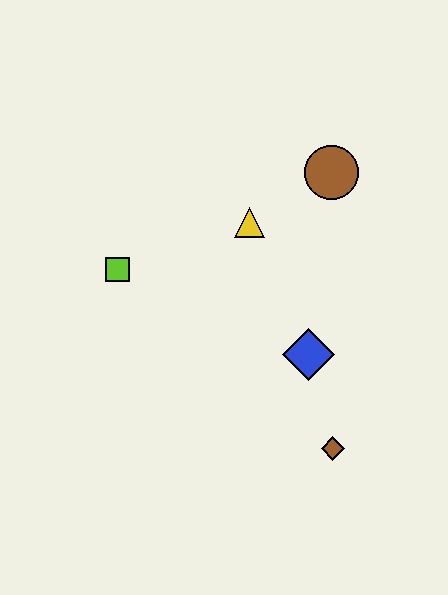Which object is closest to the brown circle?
The yellow triangle is closest to the brown circle.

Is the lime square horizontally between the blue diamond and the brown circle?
No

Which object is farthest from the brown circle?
The brown diamond is farthest from the brown circle.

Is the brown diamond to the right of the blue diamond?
Yes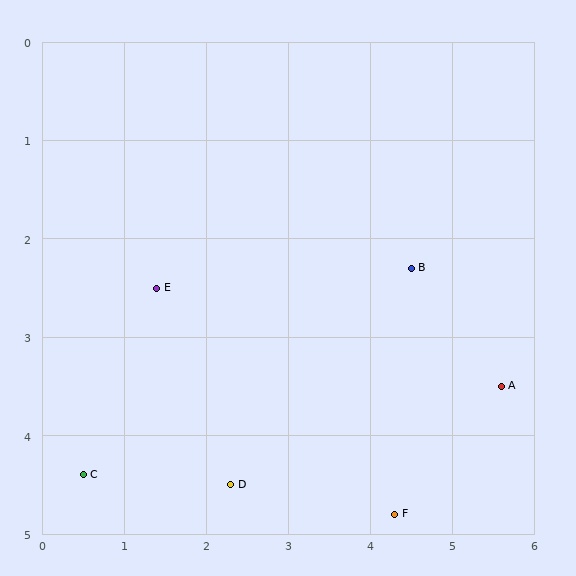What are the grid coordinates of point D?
Point D is at approximately (2.3, 4.5).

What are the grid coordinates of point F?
Point F is at approximately (4.3, 4.8).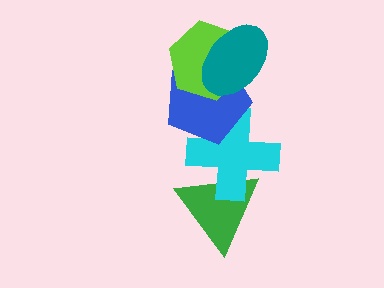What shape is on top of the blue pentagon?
The lime hexagon is on top of the blue pentagon.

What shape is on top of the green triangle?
The cyan cross is on top of the green triangle.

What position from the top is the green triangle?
The green triangle is 5th from the top.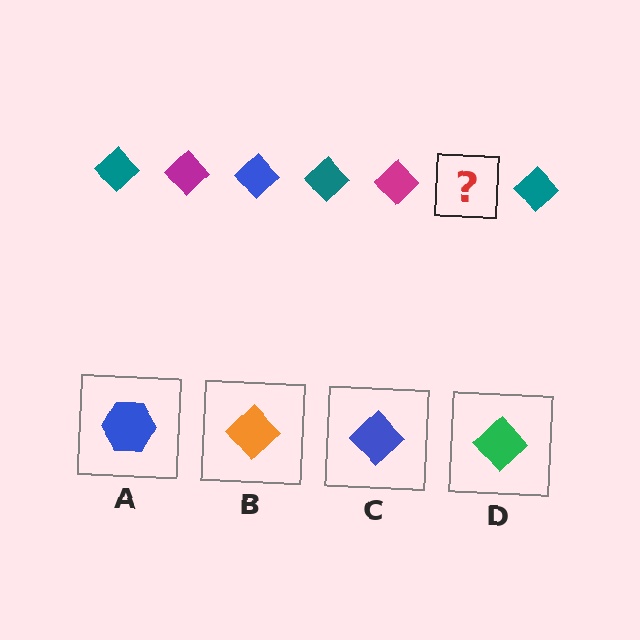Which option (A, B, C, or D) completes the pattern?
C.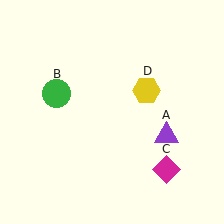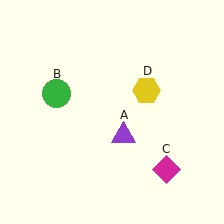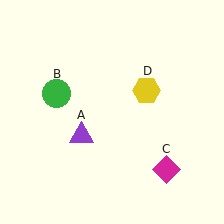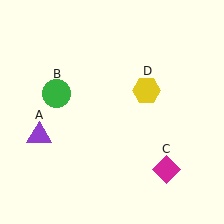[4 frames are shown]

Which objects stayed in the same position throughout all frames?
Green circle (object B) and magenta diamond (object C) and yellow hexagon (object D) remained stationary.